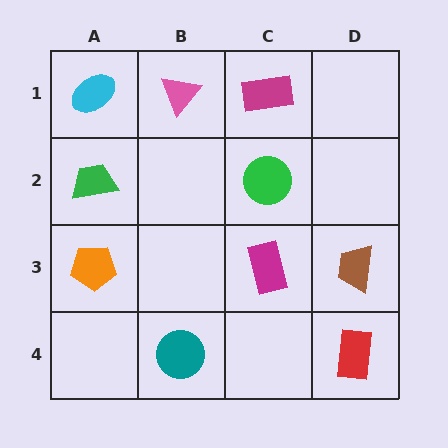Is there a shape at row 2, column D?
No, that cell is empty.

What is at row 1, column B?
A pink triangle.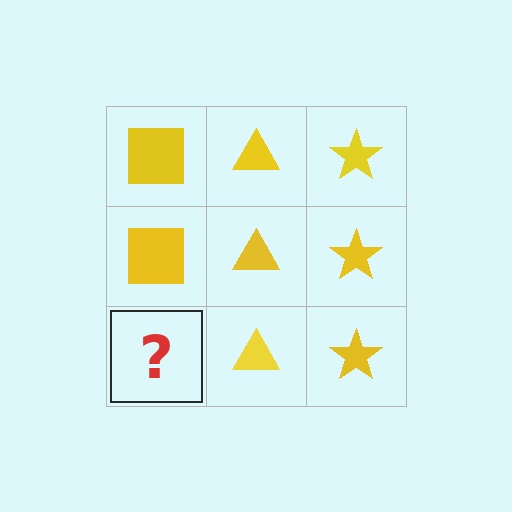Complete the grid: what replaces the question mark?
The question mark should be replaced with a yellow square.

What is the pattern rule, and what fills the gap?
The rule is that each column has a consistent shape. The gap should be filled with a yellow square.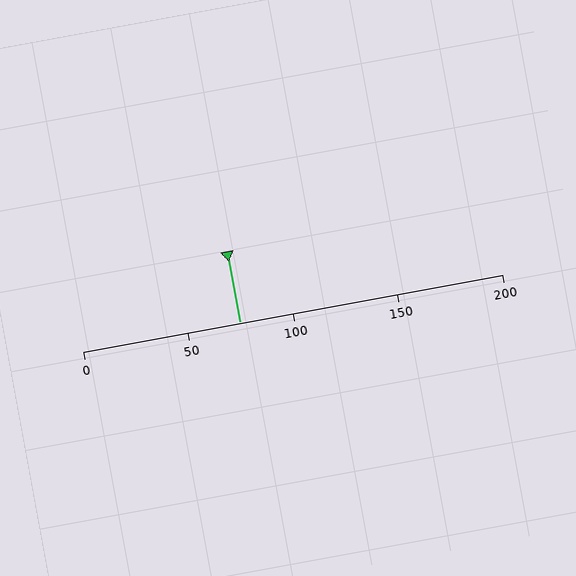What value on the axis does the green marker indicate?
The marker indicates approximately 75.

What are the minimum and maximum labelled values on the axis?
The axis runs from 0 to 200.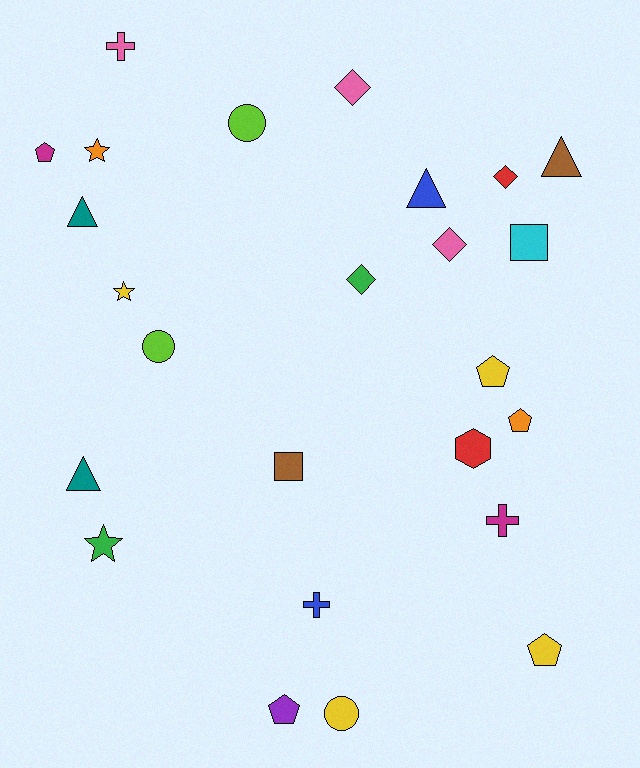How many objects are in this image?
There are 25 objects.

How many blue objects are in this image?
There are 2 blue objects.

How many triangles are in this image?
There are 4 triangles.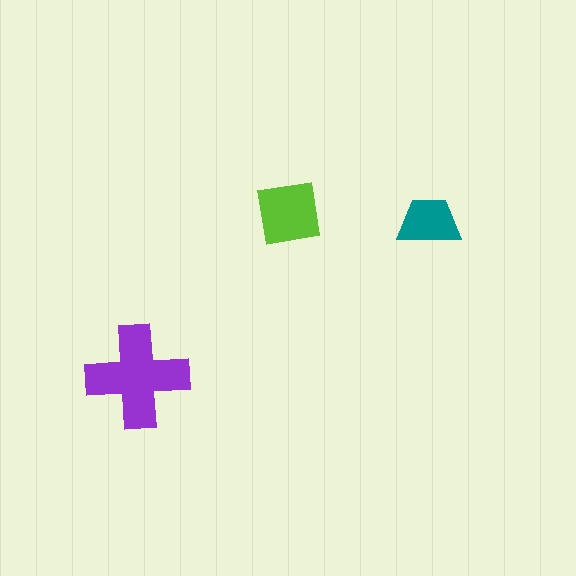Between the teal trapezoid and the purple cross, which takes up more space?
The purple cross.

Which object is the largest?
The purple cross.